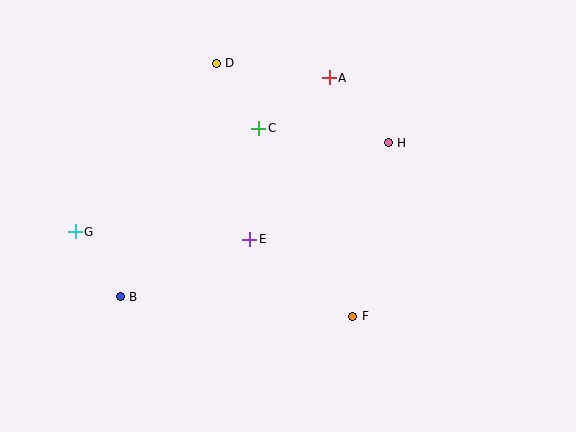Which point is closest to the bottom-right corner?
Point F is closest to the bottom-right corner.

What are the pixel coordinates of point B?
Point B is at (120, 297).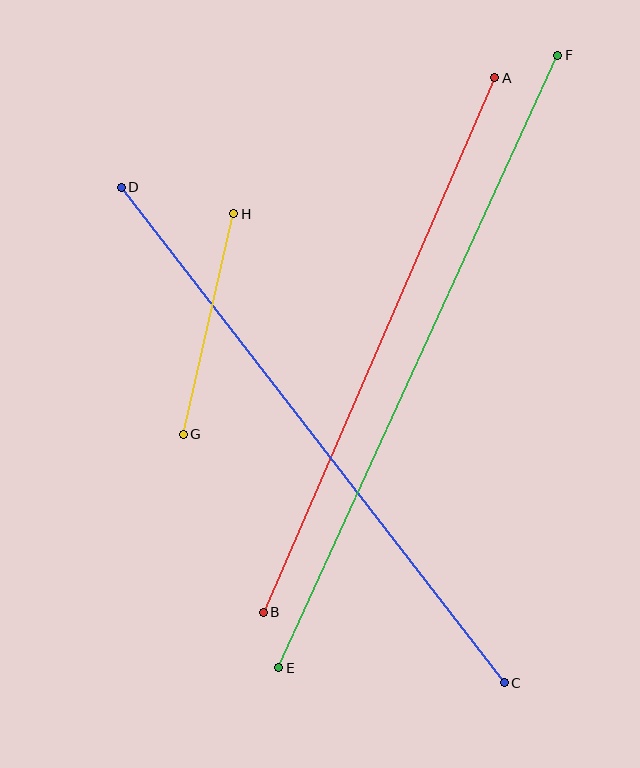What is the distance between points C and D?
The distance is approximately 626 pixels.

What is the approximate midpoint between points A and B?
The midpoint is at approximately (379, 345) pixels.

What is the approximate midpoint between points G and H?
The midpoint is at approximately (209, 324) pixels.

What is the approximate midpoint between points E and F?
The midpoint is at approximately (418, 362) pixels.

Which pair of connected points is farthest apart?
Points E and F are farthest apart.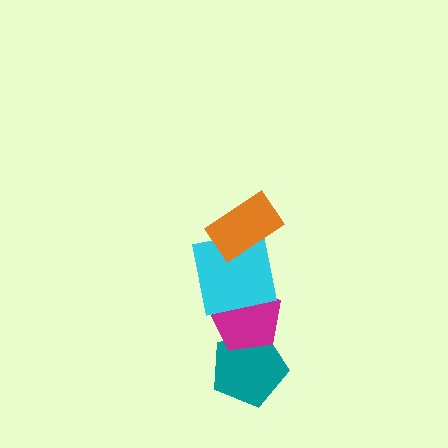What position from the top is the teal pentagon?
The teal pentagon is 4th from the top.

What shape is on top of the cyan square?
The orange rectangle is on top of the cyan square.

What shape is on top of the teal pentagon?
The magenta pentagon is on top of the teal pentagon.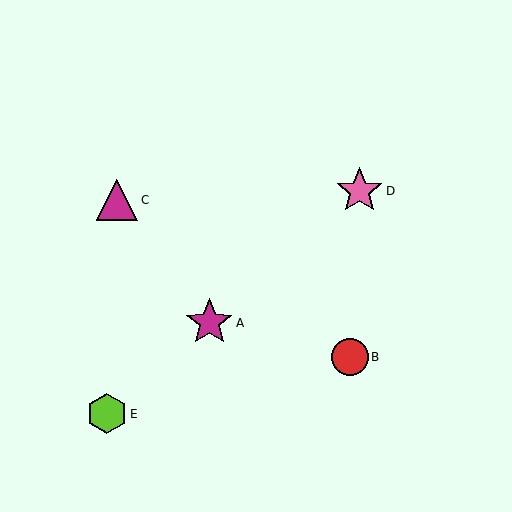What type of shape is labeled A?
Shape A is a magenta star.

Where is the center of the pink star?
The center of the pink star is at (360, 191).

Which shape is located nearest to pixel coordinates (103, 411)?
The lime hexagon (labeled E) at (107, 414) is nearest to that location.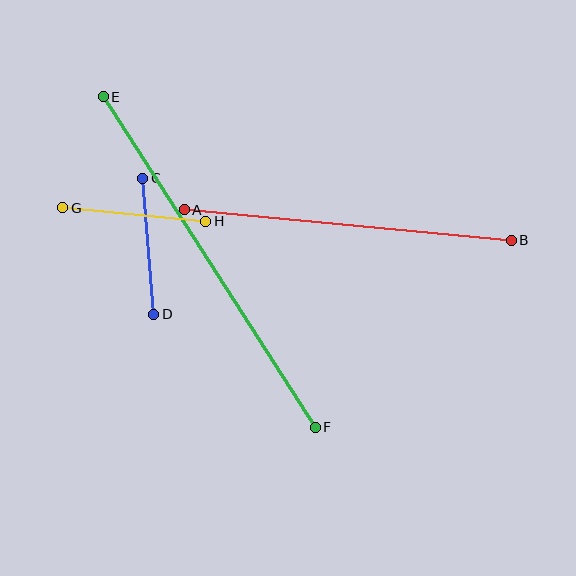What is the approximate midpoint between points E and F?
The midpoint is at approximately (209, 262) pixels.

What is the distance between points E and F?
The distance is approximately 393 pixels.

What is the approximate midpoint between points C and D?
The midpoint is at approximately (148, 246) pixels.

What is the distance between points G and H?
The distance is approximately 144 pixels.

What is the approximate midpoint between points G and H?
The midpoint is at approximately (134, 215) pixels.